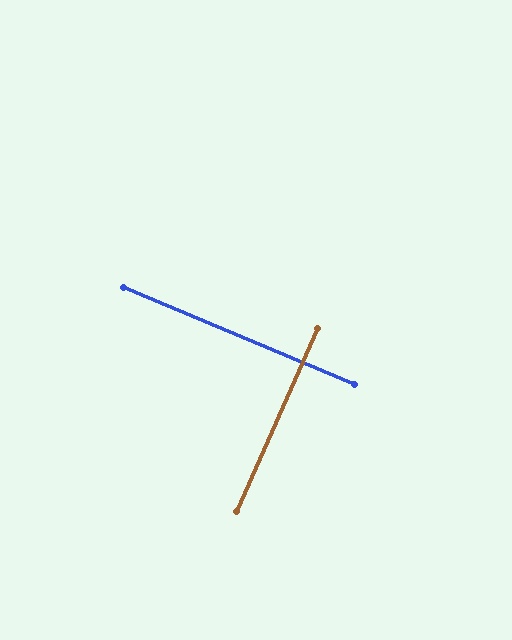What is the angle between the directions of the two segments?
Approximately 89 degrees.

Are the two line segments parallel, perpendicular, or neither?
Perpendicular — they meet at approximately 89°.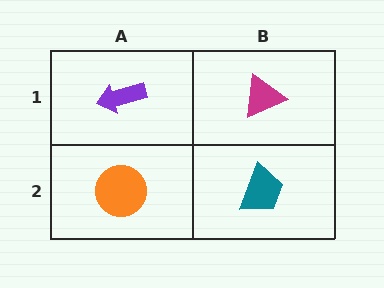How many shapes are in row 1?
2 shapes.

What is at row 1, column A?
A purple arrow.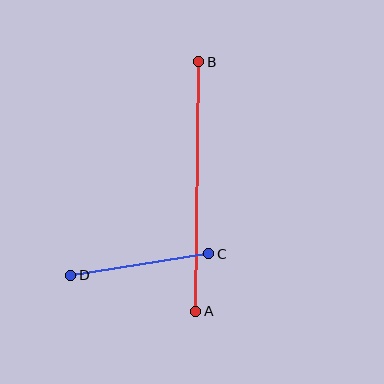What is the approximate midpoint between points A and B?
The midpoint is at approximately (197, 187) pixels.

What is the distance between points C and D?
The distance is approximately 140 pixels.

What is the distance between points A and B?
The distance is approximately 249 pixels.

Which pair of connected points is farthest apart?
Points A and B are farthest apart.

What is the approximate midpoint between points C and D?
The midpoint is at approximately (140, 265) pixels.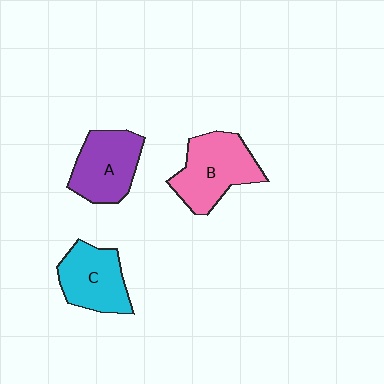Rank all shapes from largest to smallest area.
From largest to smallest: B (pink), A (purple), C (cyan).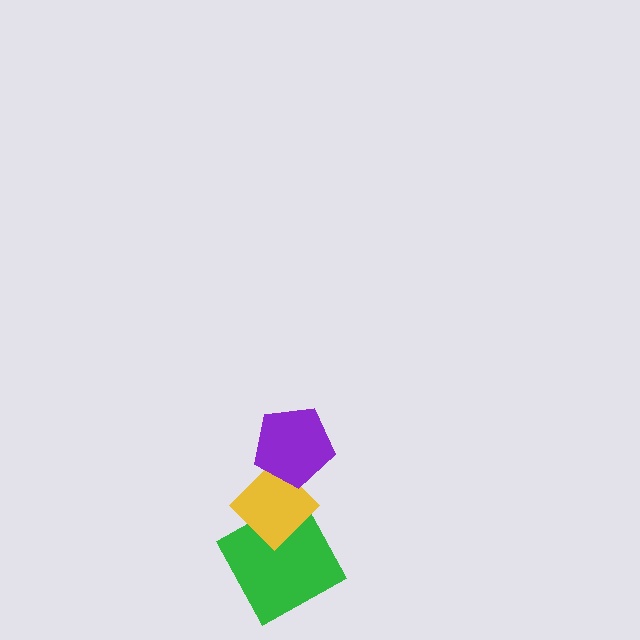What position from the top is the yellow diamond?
The yellow diamond is 2nd from the top.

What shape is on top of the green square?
The yellow diamond is on top of the green square.